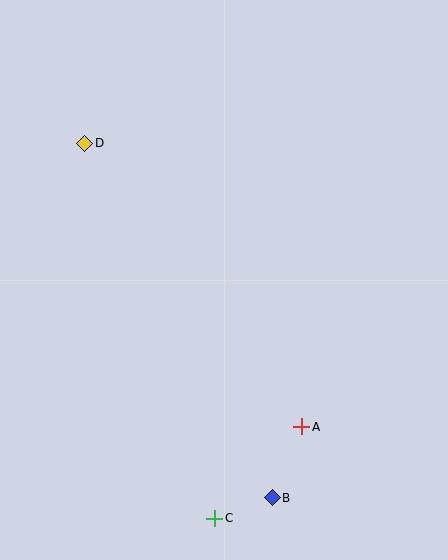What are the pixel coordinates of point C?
Point C is at (215, 518).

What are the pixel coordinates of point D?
Point D is at (85, 143).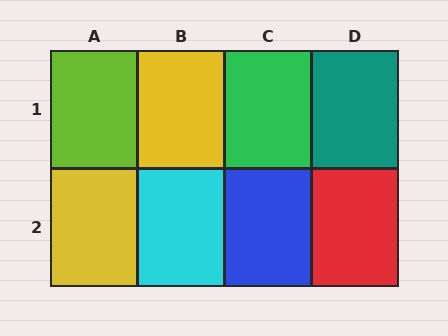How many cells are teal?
1 cell is teal.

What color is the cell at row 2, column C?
Blue.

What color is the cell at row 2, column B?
Cyan.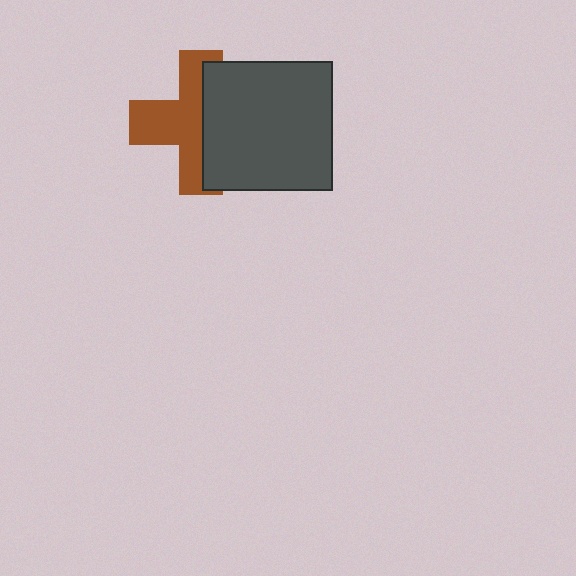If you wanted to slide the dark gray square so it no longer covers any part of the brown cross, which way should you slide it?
Slide it right — that is the most direct way to separate the two shapes.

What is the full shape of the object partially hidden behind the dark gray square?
The partially hidden object is a brown cross.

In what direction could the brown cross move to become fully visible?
The brown cross could move left. That would shift it out from behind the dark gray square entirely.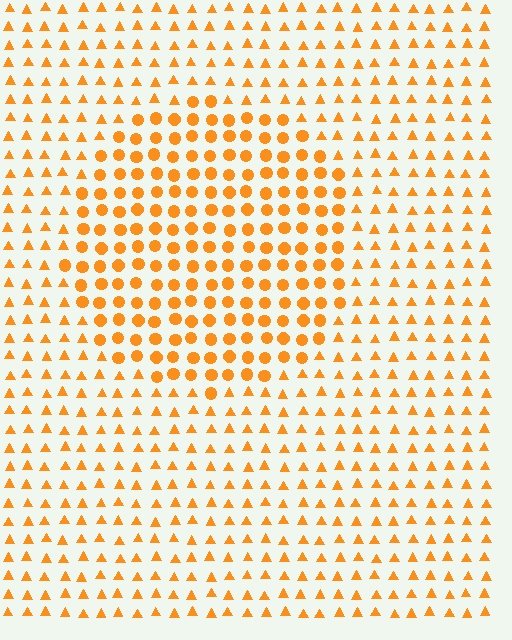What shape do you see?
I see a circle.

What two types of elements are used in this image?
The image uses circles inside the circle region and triangles outside it.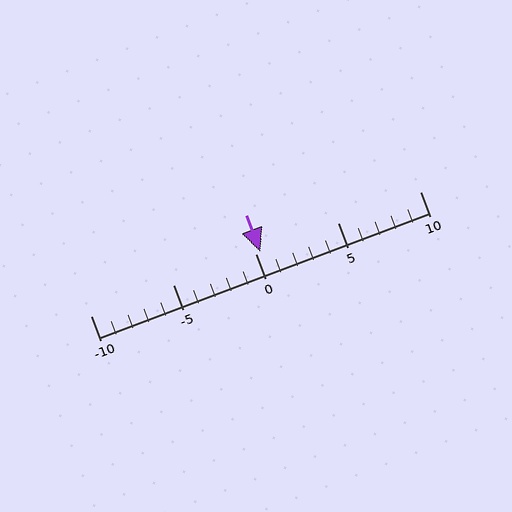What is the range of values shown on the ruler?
The ruler shows values from -10 to 10.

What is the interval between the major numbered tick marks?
The major tick marks are spaced 5 units apart.